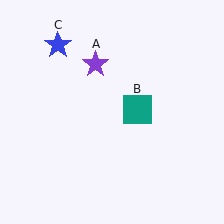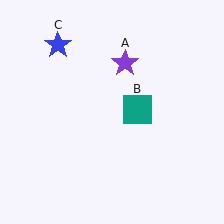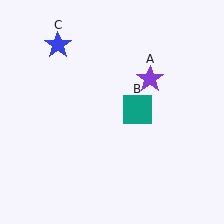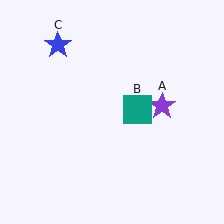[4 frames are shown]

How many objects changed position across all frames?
1 object changed position: purple star (object A).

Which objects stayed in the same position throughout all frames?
Teal square (object B) and blue star (object C) remained stationary.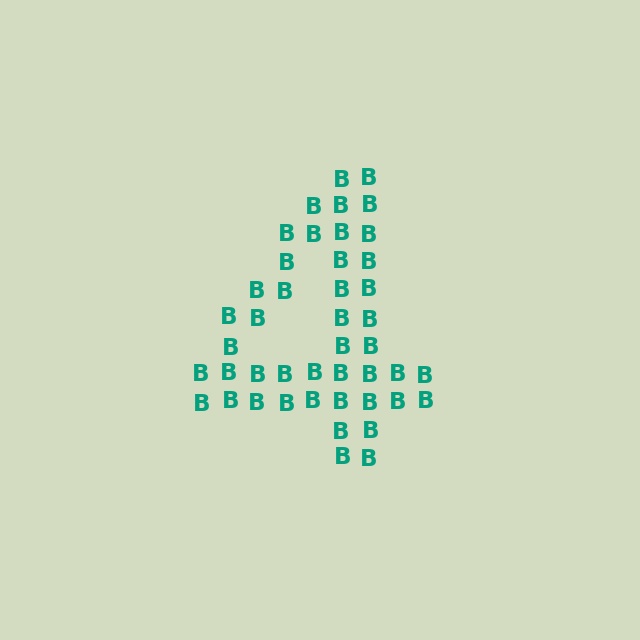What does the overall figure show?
The overall figure shows the digit 4.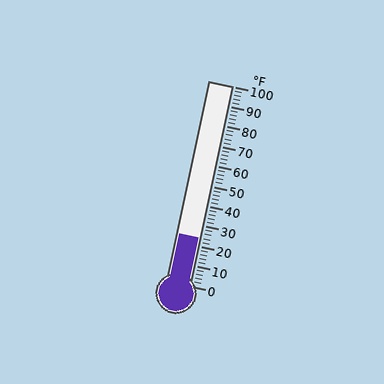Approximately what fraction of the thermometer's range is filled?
The thermometer is filled to approximately 25% of its range.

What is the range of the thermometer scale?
The thermometer scale ranges from 0°F to 100°F.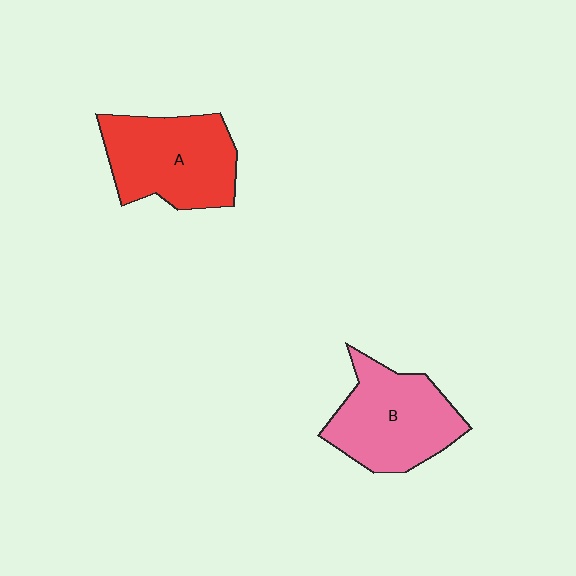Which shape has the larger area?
Shape A (red).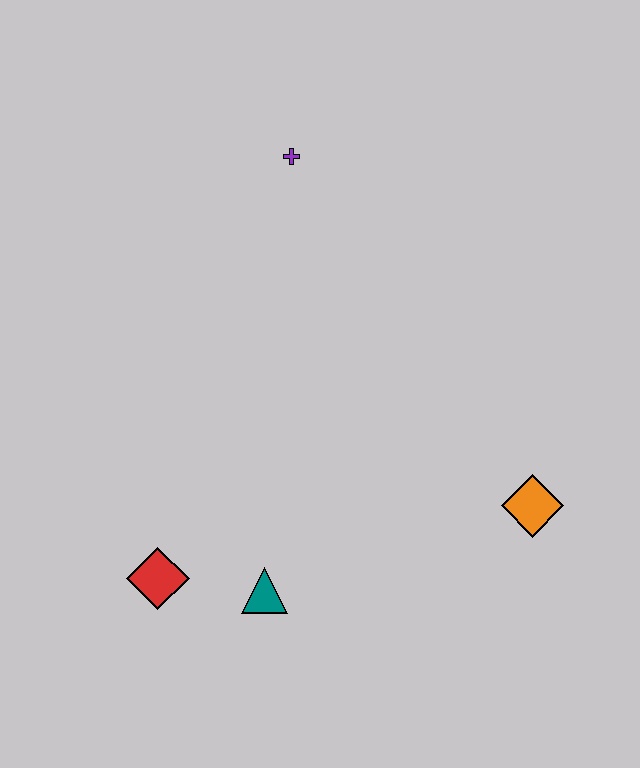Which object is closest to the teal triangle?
The red diamond is closest to the teal triangle.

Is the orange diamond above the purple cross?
No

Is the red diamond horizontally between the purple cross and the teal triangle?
No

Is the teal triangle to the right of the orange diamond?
No